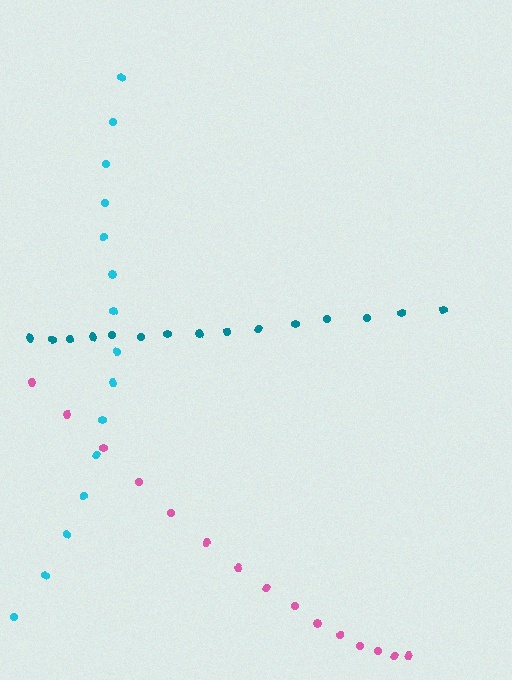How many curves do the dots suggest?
There are 3 distinct paths.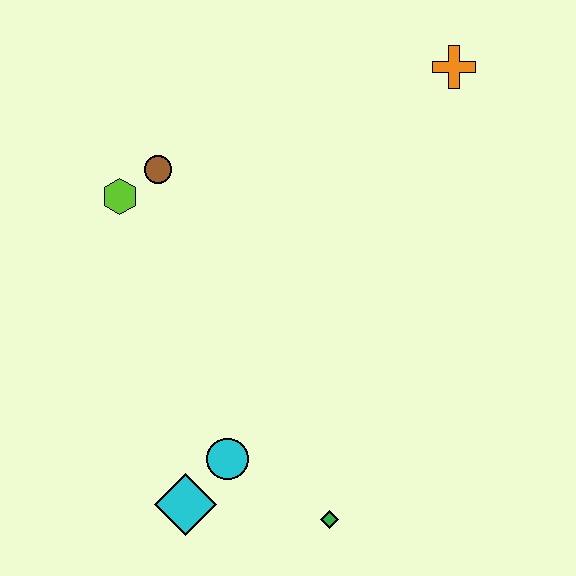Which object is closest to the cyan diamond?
The cyan circle is closest to the cyan diamond.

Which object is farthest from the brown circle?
The green diamond is farthest from the brown circle.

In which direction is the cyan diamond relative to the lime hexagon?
The cyan diamond is below the lime hexagon.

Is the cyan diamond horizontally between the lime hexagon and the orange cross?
Yes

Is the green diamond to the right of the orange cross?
No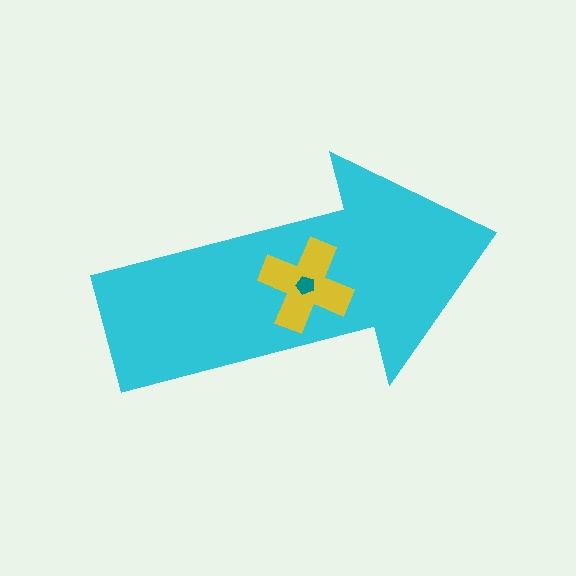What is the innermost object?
The teal pentagon.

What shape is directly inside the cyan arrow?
The yellow cross.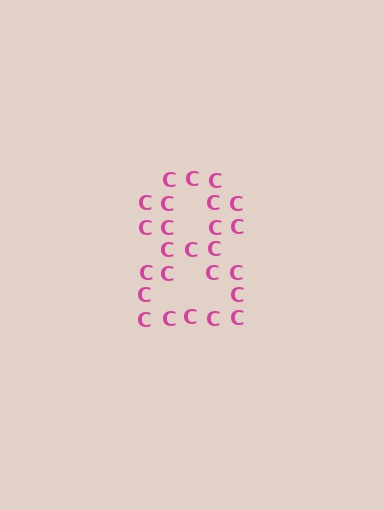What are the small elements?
The small elements are letter C's.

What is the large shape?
The large shape is the digit 8.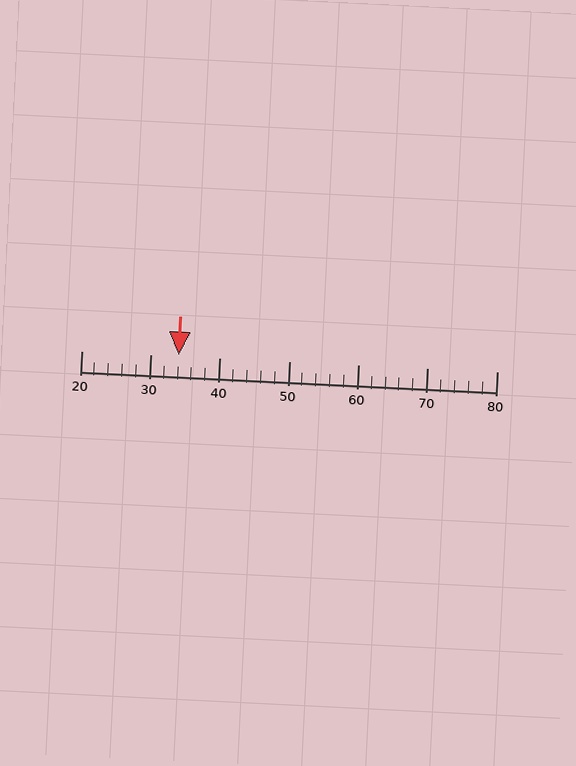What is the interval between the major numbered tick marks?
The major tick marks are spaced 10 units apart.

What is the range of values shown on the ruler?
The ruler shows values from 20 to 80.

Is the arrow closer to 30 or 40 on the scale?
The arrow is closer to 30.